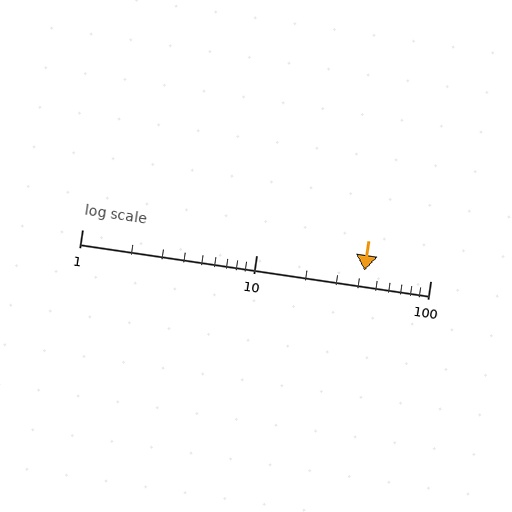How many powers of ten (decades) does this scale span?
The scale spans 2 decades, from 1 to 100.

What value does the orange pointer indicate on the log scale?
The pointer indicates approximately 42.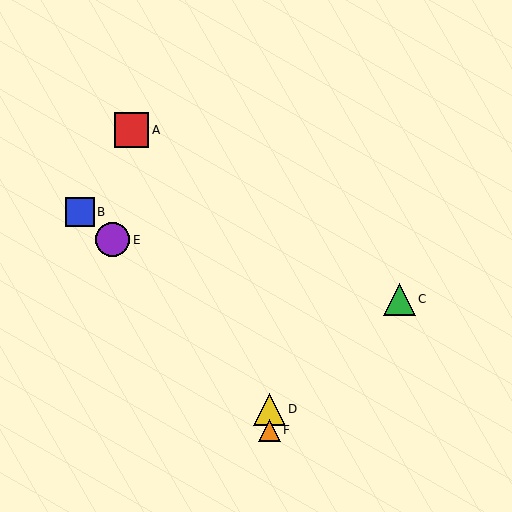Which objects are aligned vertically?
Objects D, F are aligned vertically.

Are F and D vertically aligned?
Yes, both are at x≈269.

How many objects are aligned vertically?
2 objects (D, F) are aligned vertically.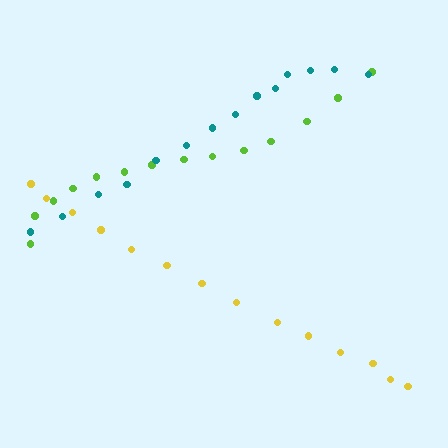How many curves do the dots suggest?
There are 3 distinct paths.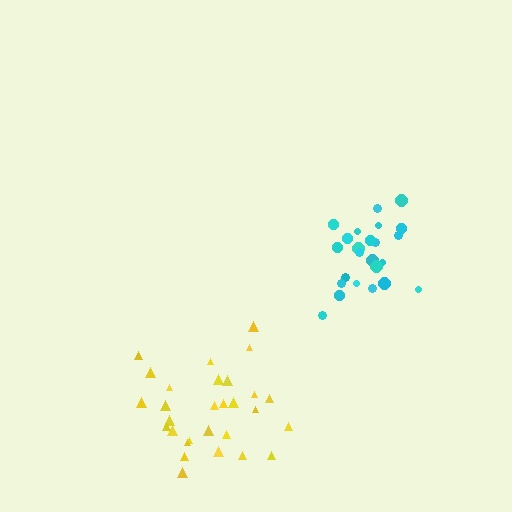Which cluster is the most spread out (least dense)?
Yellow.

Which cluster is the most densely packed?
Cyan.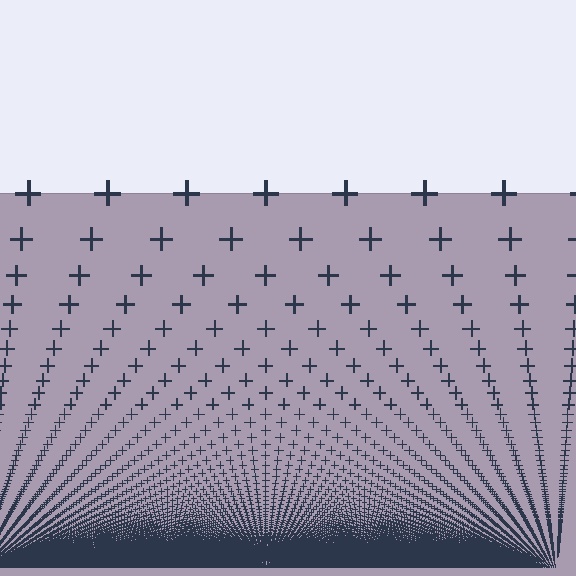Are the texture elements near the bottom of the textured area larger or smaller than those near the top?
Smaller. The gradient is inverted — elements near the bottom are smaller and denser.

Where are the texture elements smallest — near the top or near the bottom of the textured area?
Near the bottom.